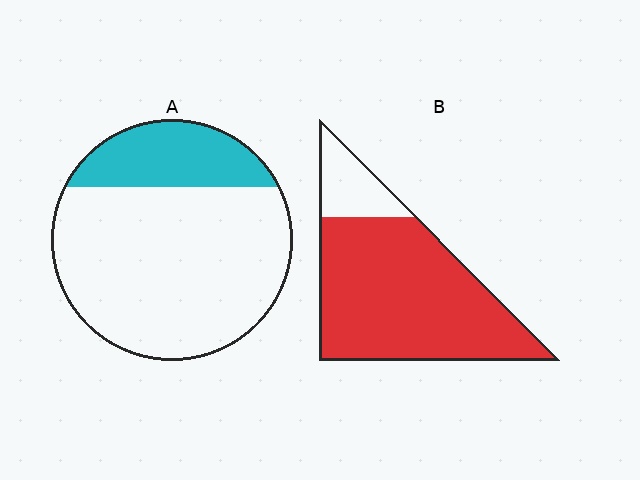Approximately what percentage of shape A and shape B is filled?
A is approximately 25% and B is approximately 85%.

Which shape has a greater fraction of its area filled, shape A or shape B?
Shape B.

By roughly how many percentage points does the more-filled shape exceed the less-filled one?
By roughly 60 percentage points (B over A).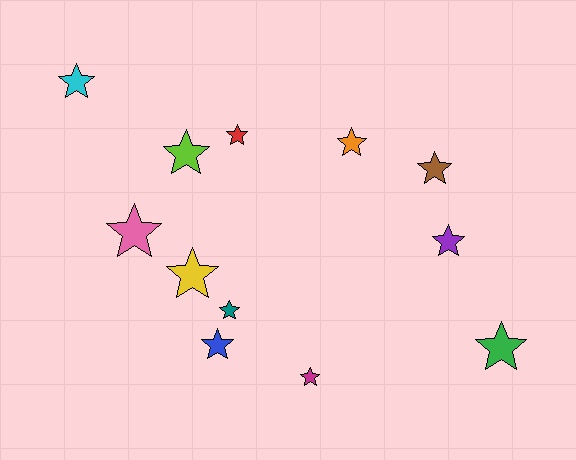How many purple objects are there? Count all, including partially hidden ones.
There is 1 purple object.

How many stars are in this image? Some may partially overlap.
There are 12 stars.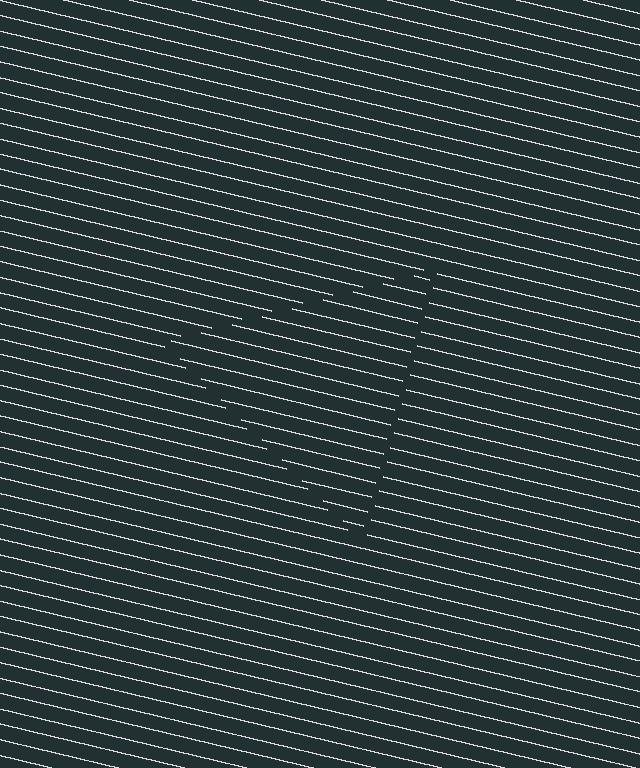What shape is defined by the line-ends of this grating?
An illusory triangle. The interior of the shape contains the same grating, shifted by half a period — the contour is defined by the phase discontinuity where line-ends from the inner and outer gratings abut.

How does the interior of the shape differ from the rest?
The interior of the shape contains the same grating, shifted by half a period — the contour is defined by the phase discontinuity where line-ends from the inner and outer gratings abut.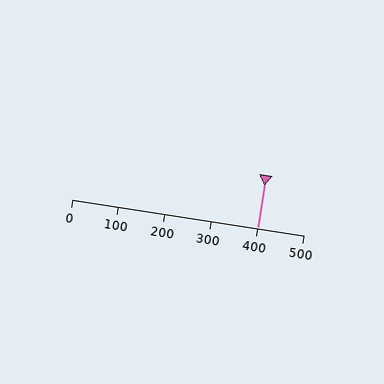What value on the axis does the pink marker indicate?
The marker indicates approximately 400.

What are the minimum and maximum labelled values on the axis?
The axis runs from 0 to 500.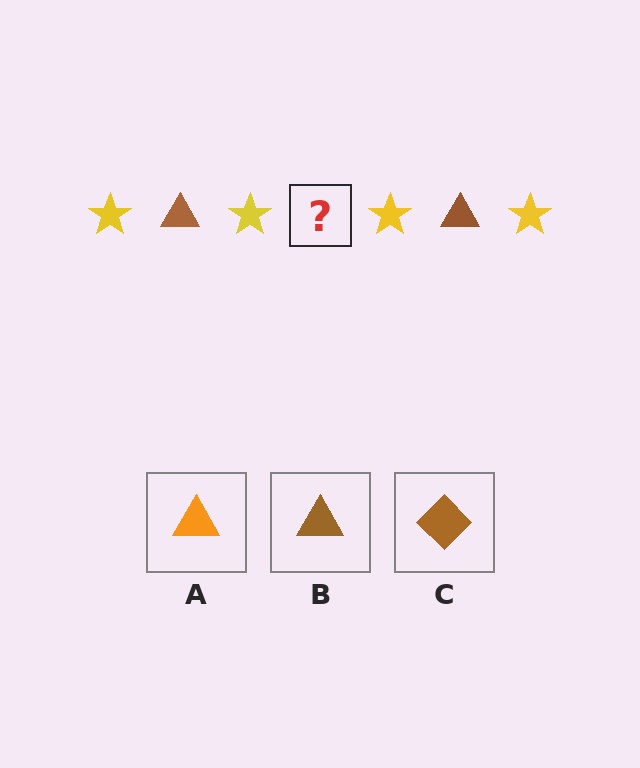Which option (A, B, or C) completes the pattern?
B.